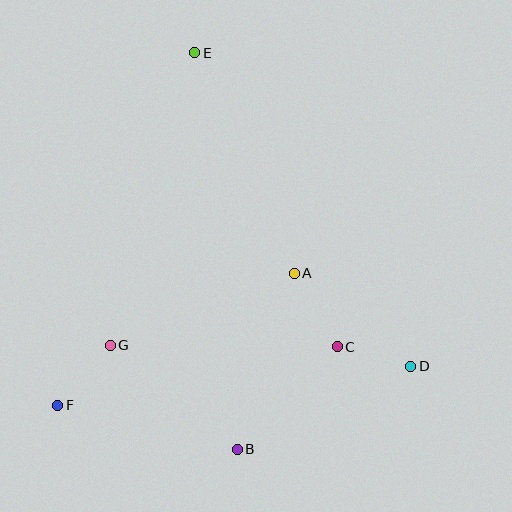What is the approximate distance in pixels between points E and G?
The distance between E and G is approximately 305 pixels.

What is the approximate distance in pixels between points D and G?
The distance between D and G is approximately 301 pixels.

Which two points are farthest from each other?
Points B and E are farthest from each other.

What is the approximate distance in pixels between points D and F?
The distance between D and F is approximately 355 pixels.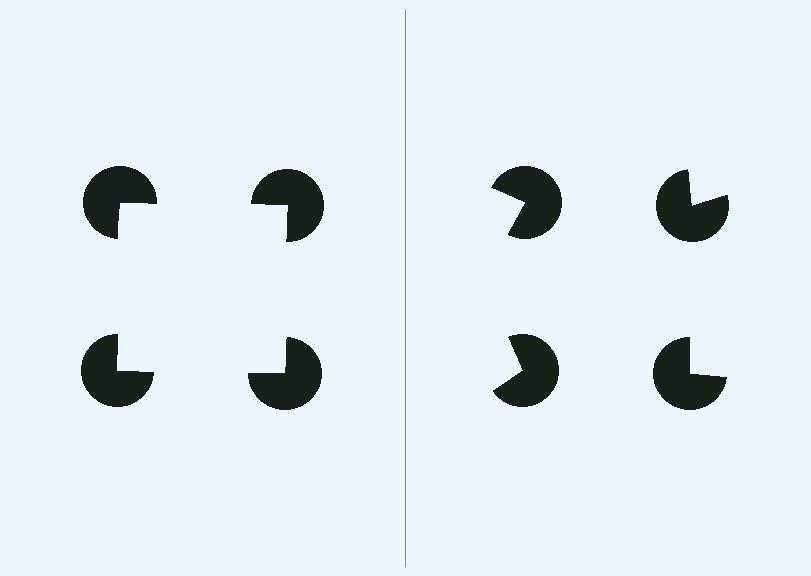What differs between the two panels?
The pac-man discs are positioned identically on both sides; only the wedge orientations differ. On the left they align to a square; on the right they are misaligned.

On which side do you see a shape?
An illusory square appears on the left side. On the right side the wedge cuts are rotated, so no coherent shape forms.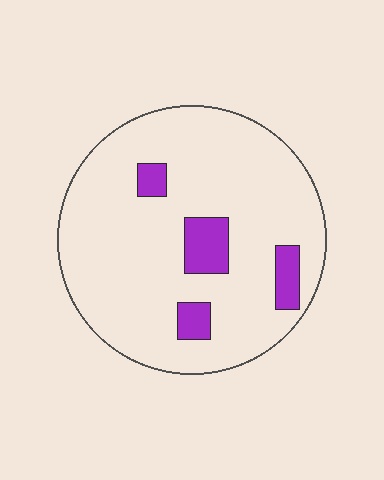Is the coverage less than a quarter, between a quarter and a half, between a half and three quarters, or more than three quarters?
Less than a quarter.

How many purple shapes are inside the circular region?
4.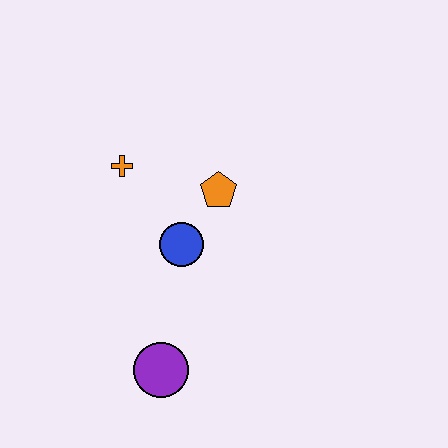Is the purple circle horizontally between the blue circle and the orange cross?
Yes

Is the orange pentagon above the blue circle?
Yes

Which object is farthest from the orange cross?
The purple circle is farthest from the orange cross.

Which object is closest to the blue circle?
The orange pentagon is closest to the blue circle.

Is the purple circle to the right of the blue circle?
No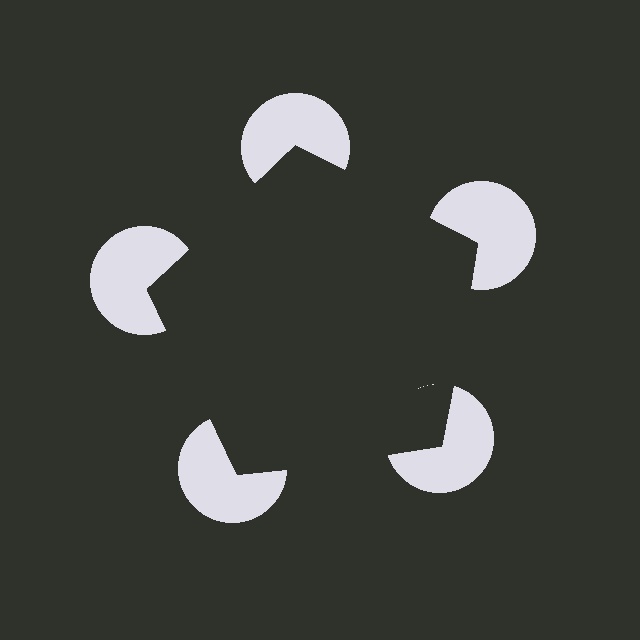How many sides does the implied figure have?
5 sides.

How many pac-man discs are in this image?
There are 5 — one at each vertex of the illusory pentagon.